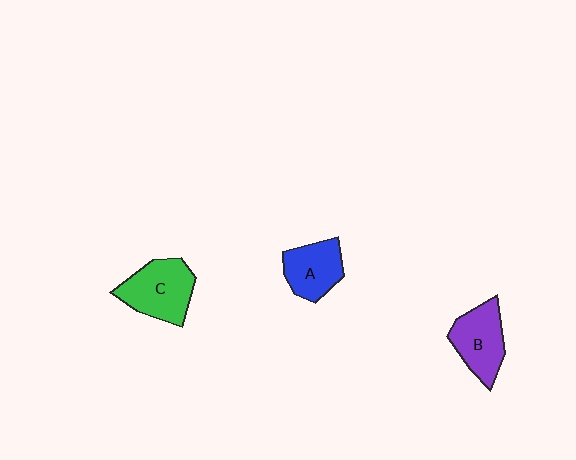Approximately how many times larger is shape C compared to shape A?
Approximately 1.2 times.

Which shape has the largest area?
Shape C (green).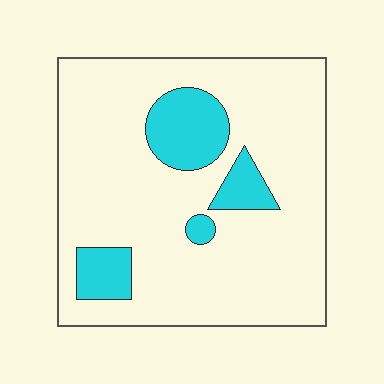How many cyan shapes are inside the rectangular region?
4.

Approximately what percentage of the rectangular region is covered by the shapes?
Approximately 15%.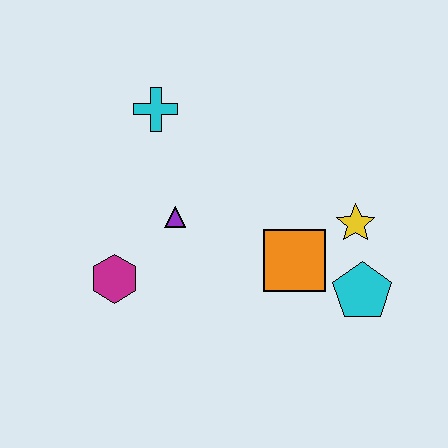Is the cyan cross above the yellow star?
Yes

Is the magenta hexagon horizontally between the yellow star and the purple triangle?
No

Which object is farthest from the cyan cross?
The cyan pentagon is farthest from the cyan cross.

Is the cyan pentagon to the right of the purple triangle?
Yes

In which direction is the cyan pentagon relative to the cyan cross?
The cyan pentagon is to the right of the cyan cross.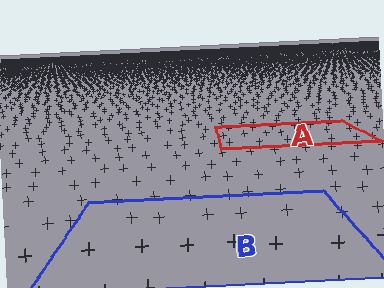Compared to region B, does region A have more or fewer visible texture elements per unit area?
Region A has more texture elements per unit area — they are packed more densely because it is farther away.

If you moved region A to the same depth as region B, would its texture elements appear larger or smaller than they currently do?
They would appear larger. At a closer depth, the same texture elements are projected at a bigger on-screen size.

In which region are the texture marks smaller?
The texture marks are smaller in region A, because it is farther away.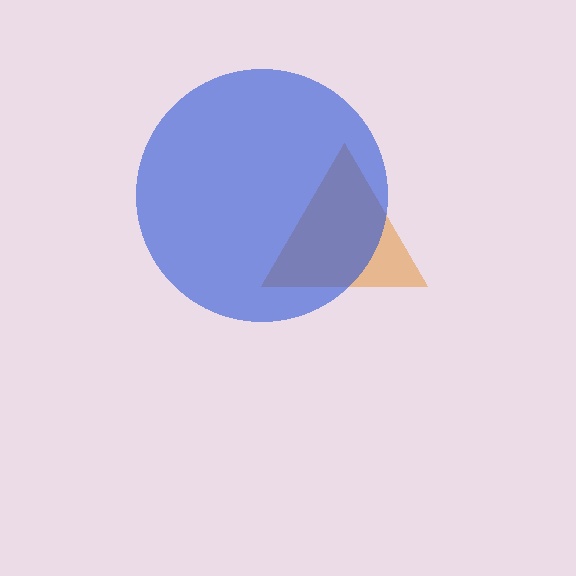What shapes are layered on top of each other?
The layered shapes are: an orange triangle, a blue circle.